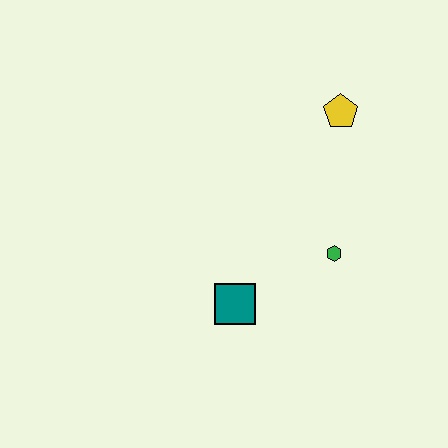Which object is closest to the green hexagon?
The teal square is closest to the green hexagon.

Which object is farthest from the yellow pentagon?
The teal square is farthest from the yellow pentagon.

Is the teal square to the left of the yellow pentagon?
Yes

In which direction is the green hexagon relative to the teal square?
The green hexagon is to the right of the teal square.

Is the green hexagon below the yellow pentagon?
Yes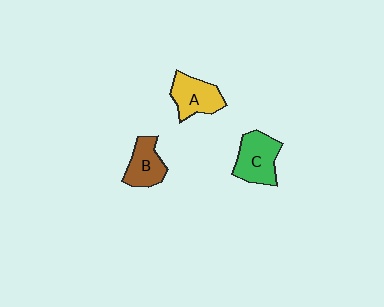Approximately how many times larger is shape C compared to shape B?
Approximately 1.3 times.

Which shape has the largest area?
Shape C (green).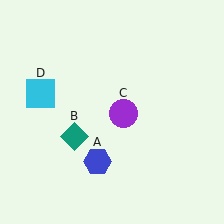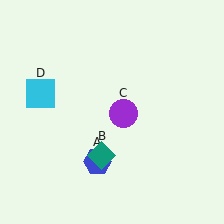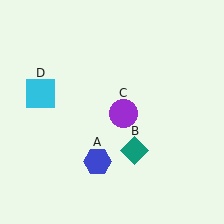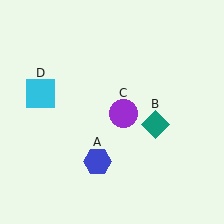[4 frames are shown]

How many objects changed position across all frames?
1 object changed position: teal diamond (object B).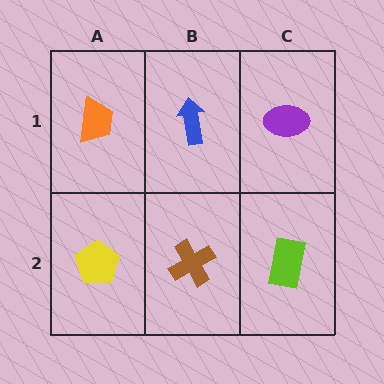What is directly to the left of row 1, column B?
An orange trapezoid.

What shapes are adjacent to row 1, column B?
A brown cross (row 2, column B), an orange trapezoid (row 1, column A), a purple ellipse (row 1, column C).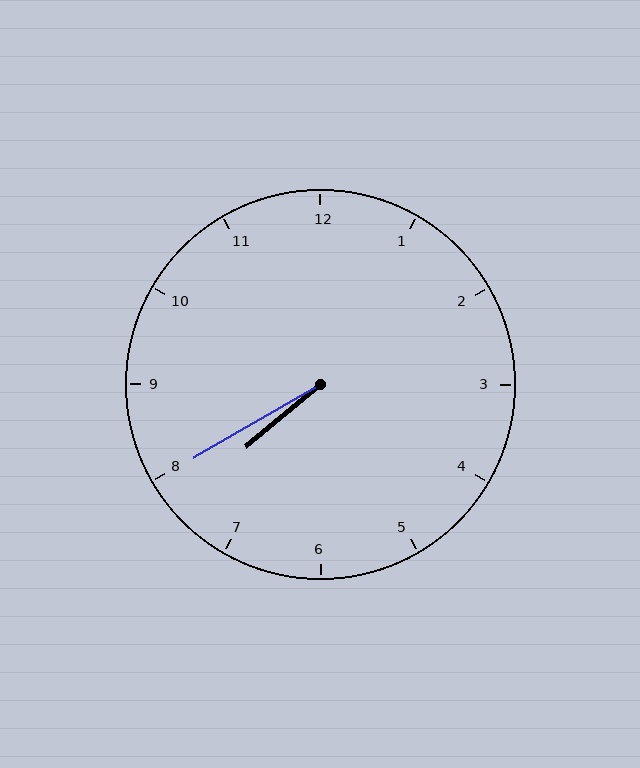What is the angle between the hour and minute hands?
Approximately 10 degrees.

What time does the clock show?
7:40.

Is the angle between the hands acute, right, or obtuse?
It is acute.